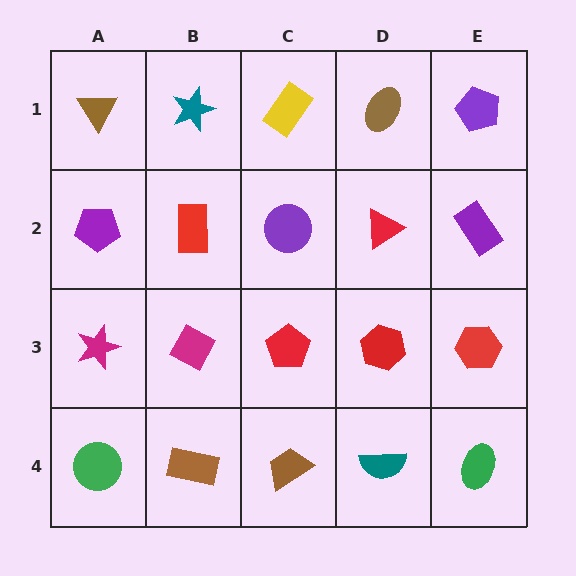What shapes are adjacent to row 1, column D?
A red triangle (row 2, column D), a yellow rectangle (row 1, column C), a purple pentagon (row 1, column E).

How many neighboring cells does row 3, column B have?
4.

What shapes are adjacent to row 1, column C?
A purple circle (row 2, column C), a teal star (row 1, column B), a brown ellipse (row 1, column D).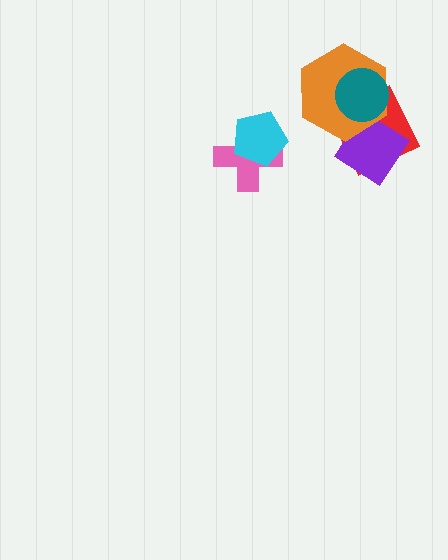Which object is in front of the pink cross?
The cyan pentagon is in front of the pink cross.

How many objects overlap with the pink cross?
1 object overlaps with the pink cross.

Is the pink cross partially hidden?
Yes, it is partially covered by another shape.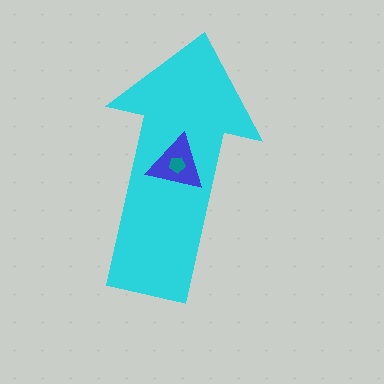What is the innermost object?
The teal pentagon.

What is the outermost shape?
The cyan arrow.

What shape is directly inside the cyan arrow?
The blue triangle.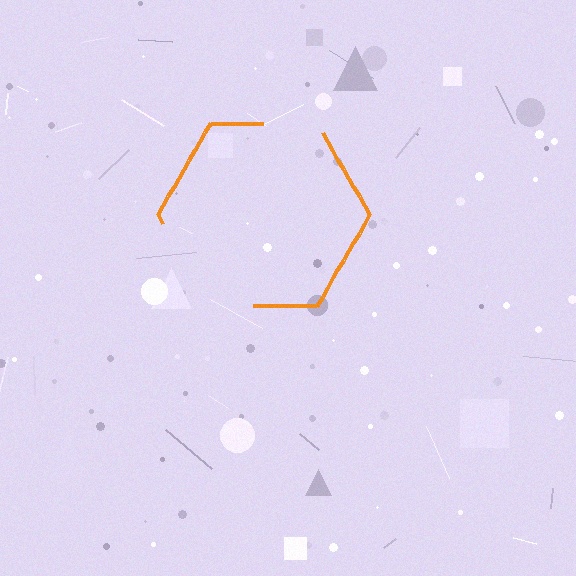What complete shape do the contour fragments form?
The contour fragments form a hexagon.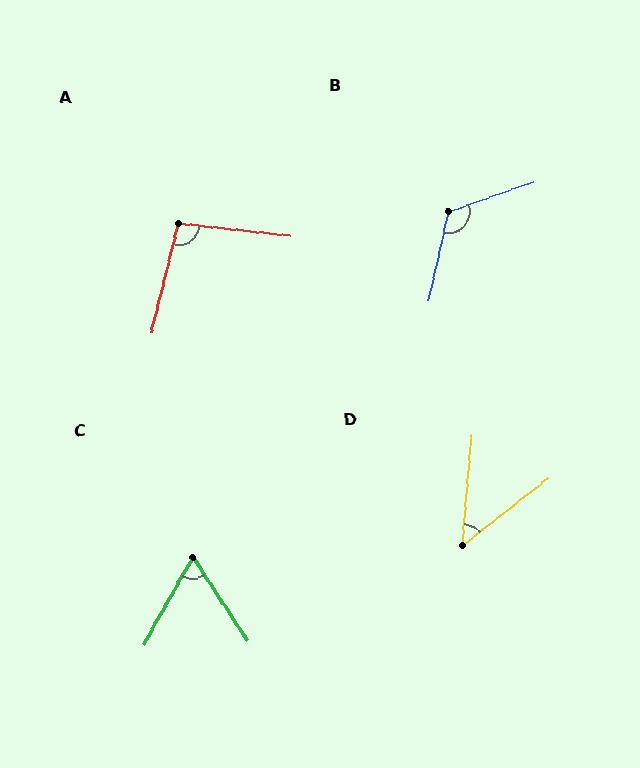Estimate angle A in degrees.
Approximately 97 degrees.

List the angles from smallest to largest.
D (47°), C (62°), A (97°), B (122°).